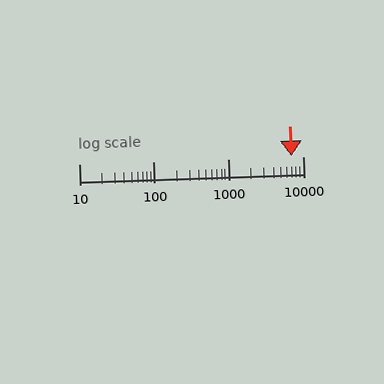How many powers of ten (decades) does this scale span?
The scale spans 3 decades, from 10 to 10000.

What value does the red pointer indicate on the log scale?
The pointer indicates approximately 7100.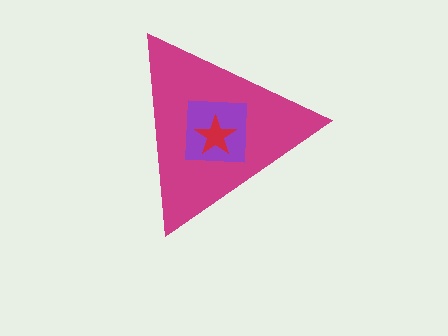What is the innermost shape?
The red star.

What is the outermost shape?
The magenta triangle.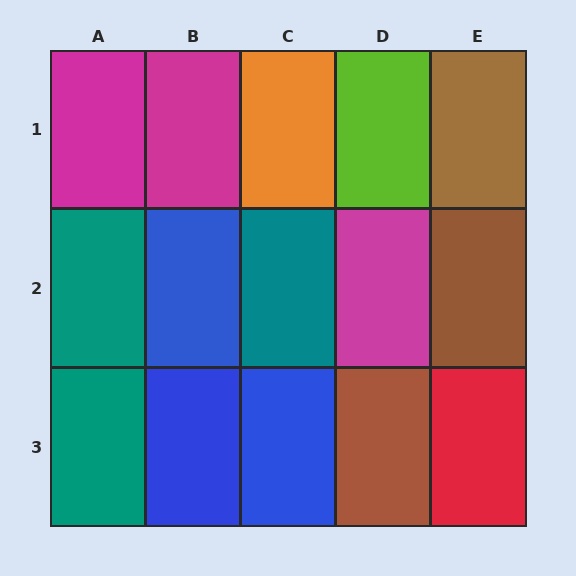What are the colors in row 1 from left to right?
Magenta, magenta, orange, lime, brown.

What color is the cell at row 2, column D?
Magenta.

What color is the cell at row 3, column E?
Red.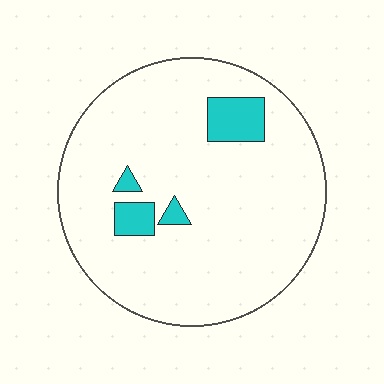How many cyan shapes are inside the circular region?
4.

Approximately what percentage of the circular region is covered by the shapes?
Approximately 10%.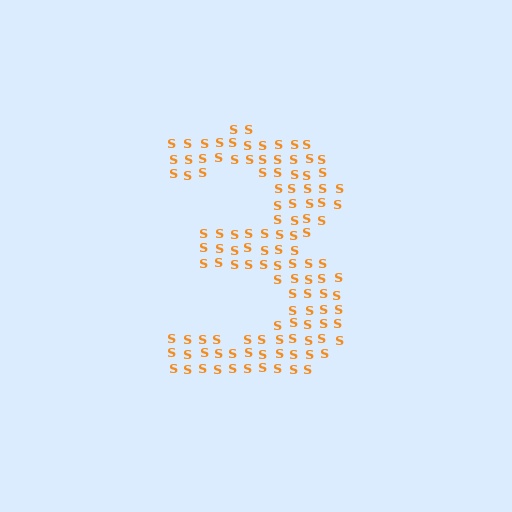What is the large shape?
The large shape is the digit 3.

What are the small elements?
The small elements are letter S's.